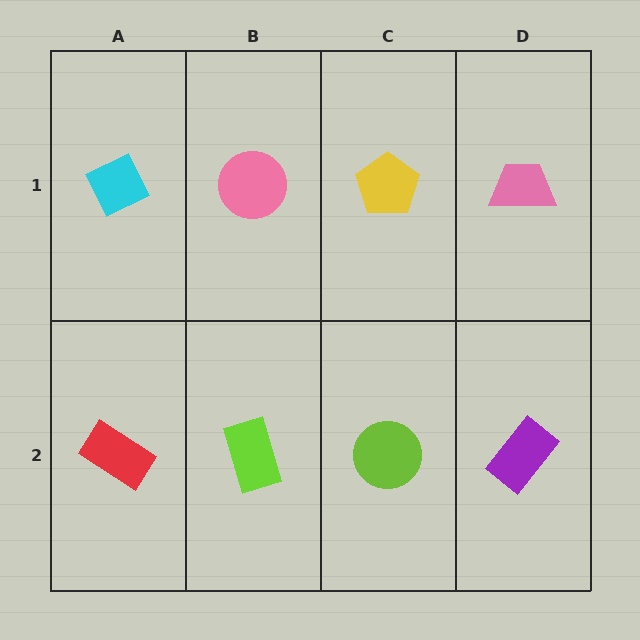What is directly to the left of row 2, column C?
A lime rectangle.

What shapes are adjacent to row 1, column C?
A lime circle (row 2, column C), a pink circle (row 1, column B), a pink trapezoid (row 1, column D).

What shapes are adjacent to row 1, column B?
A lime rectangle (row 2, column B), a cyan diamond (row 1, column A), a yellow pentagon (row 1, column C).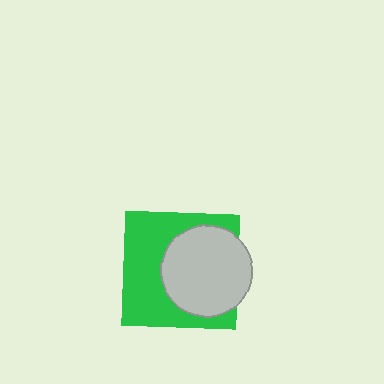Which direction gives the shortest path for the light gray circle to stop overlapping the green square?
Moving right gives the shortest separation.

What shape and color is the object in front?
The object in front is a light gray circle.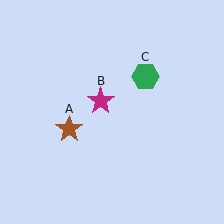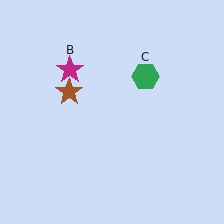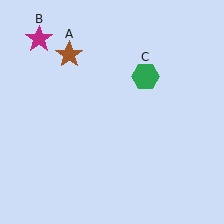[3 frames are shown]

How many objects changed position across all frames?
2 objects changed position: brown star (object A), magenta star (object B).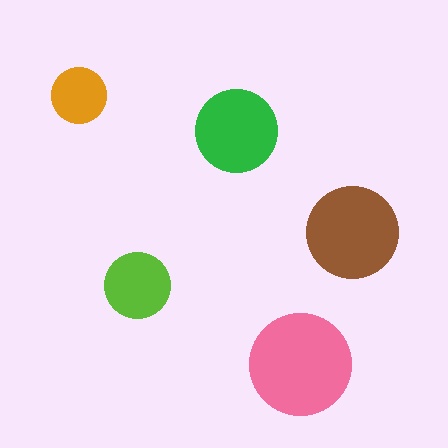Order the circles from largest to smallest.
the pink one, the brown one, the green one, the lime one, the orange one.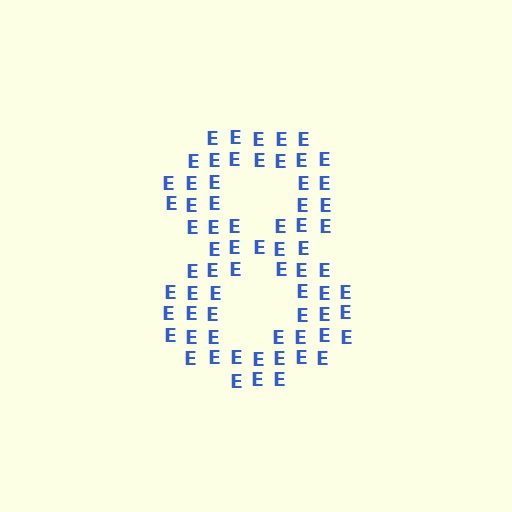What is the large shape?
The large shape is the digit 8.